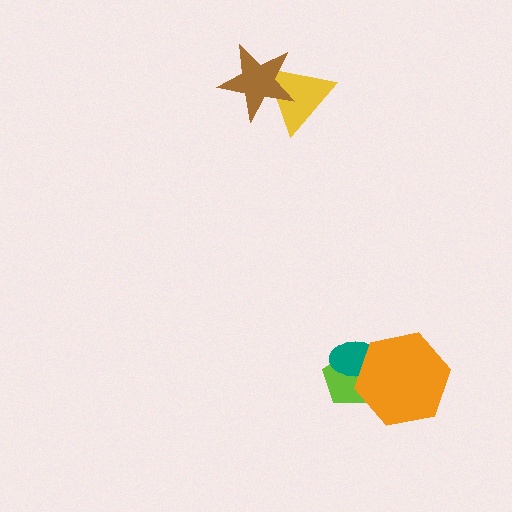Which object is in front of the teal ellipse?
The orange hexagon is in front of the teal ellipse.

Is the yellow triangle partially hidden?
Yes, it is partially covered by another shape.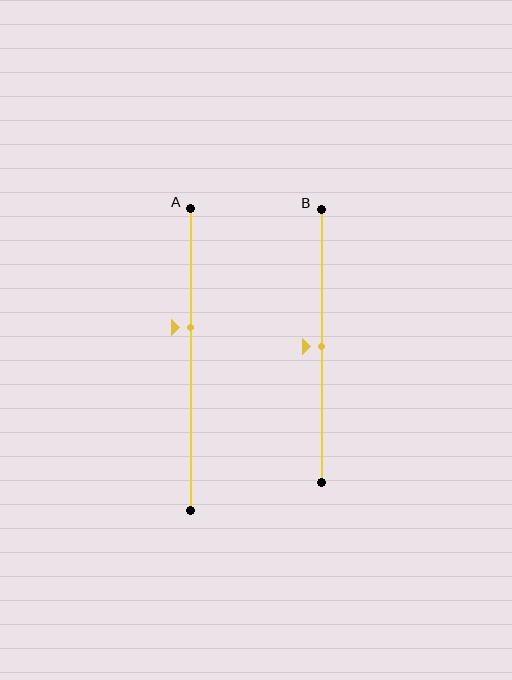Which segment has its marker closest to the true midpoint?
Segment B has its marker closest to the true midpoint.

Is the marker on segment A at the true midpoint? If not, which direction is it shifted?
No, the marker on segment A is shifted upward by about 11% of the segment length.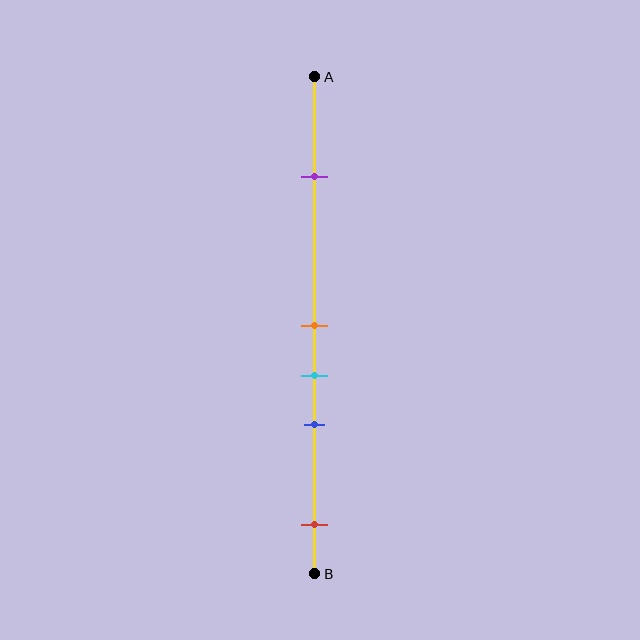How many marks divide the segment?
There are 5 marks dividing the segment.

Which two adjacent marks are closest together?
The orange and cyan marks are the closest adjacent pair.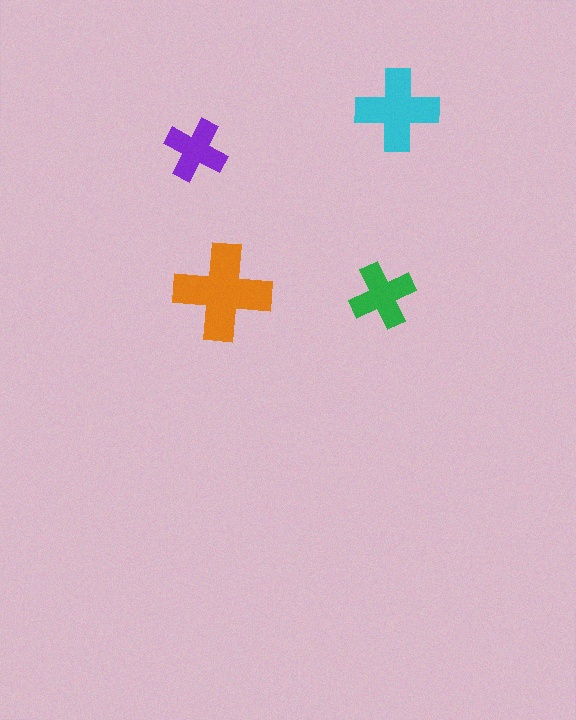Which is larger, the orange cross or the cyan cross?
The orange one.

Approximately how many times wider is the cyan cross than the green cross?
About 1.5 times wider.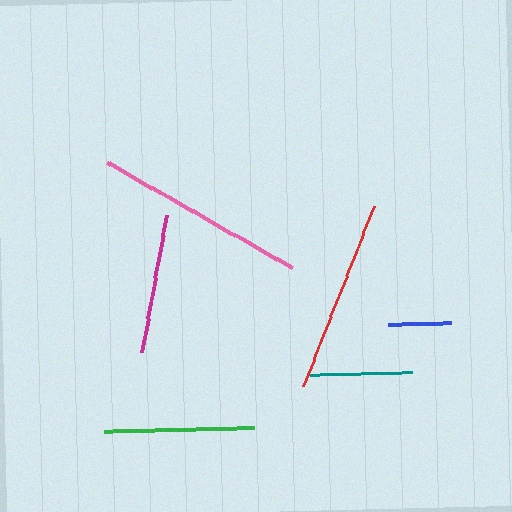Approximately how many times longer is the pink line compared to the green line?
The pink line is approximately 1.4 times the length of the green line.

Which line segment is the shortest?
The blue line is the shortest at approximately 63 pixels.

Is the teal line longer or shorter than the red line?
The red line is longer than the teal line.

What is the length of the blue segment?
The blue segment is approximately 63 pixels long.